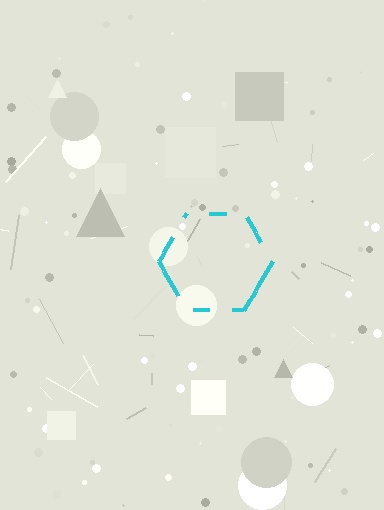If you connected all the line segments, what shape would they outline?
They would outline a hexagon.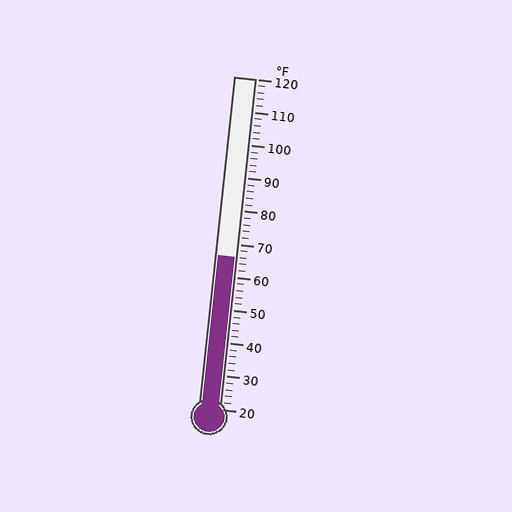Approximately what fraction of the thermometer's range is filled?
The thermometer is filled to approximately 45% of its range.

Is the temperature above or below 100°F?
The temperature is below 100°F.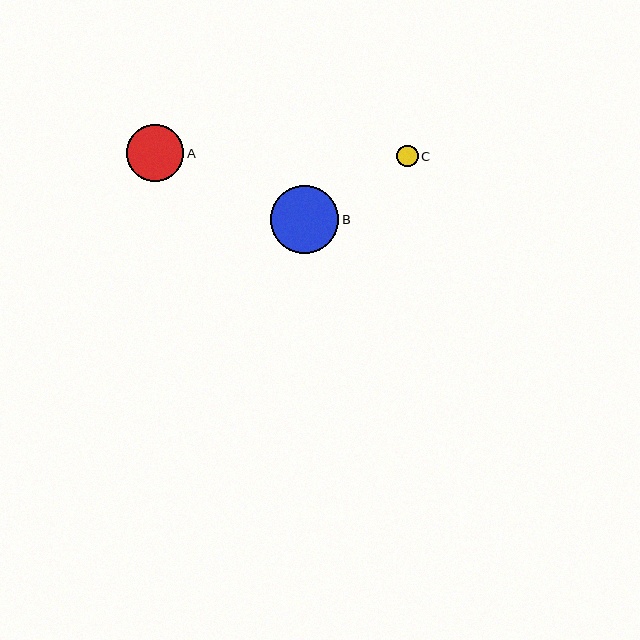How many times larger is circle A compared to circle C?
Circle A is approximately 2.7 times the size of circle C.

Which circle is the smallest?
Circle C is the smallest with a size of approximately 21 pixels.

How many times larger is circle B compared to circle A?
Circle B is approximately 1.2 times the size of circle A.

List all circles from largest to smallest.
From largest to smallest: B, A, C.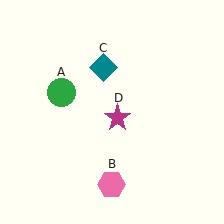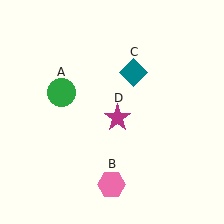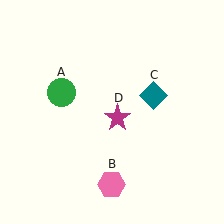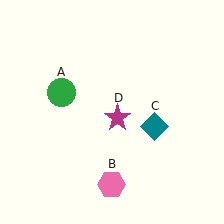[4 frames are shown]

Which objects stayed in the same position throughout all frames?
Green circle (object A) and pink hexagon (object B) and magenta star (object D) remained stationary.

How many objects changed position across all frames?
1 object changed position: teal diamond (object C).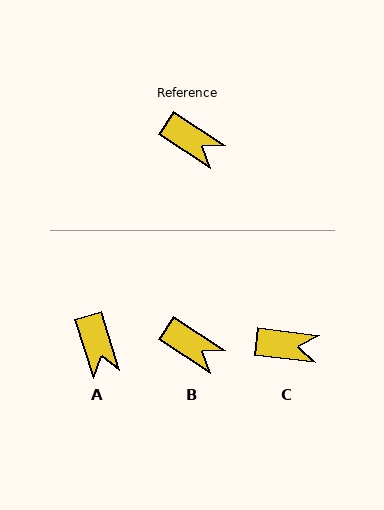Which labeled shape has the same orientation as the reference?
B.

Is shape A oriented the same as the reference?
No, it is off by about 39 degrees.